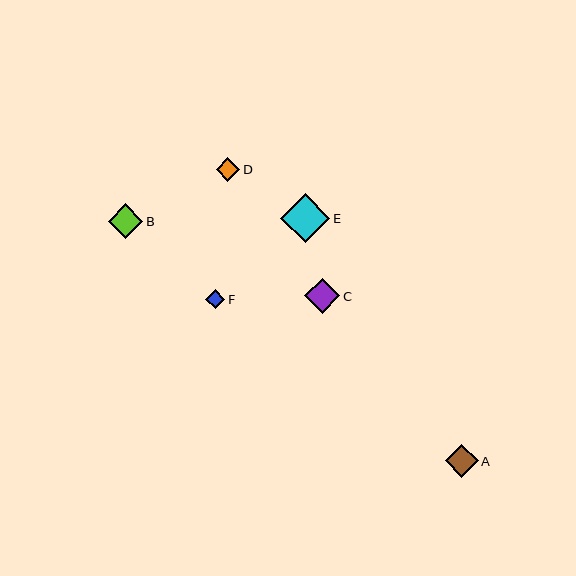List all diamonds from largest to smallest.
From largest to smallest: E, C, B, A, D, F.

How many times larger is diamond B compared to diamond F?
Diamond B is approximately 1.8 times the size of diamond F.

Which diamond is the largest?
Diamond E is the largest with a size of approximately 50 pixels.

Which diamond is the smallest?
Diamond F is the smallest with a size of approximately 20 pixels.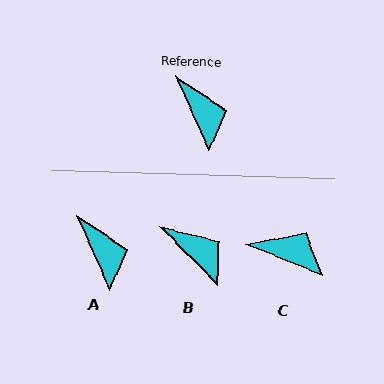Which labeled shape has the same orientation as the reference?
A.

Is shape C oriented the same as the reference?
No, it is off by about 44 degrees.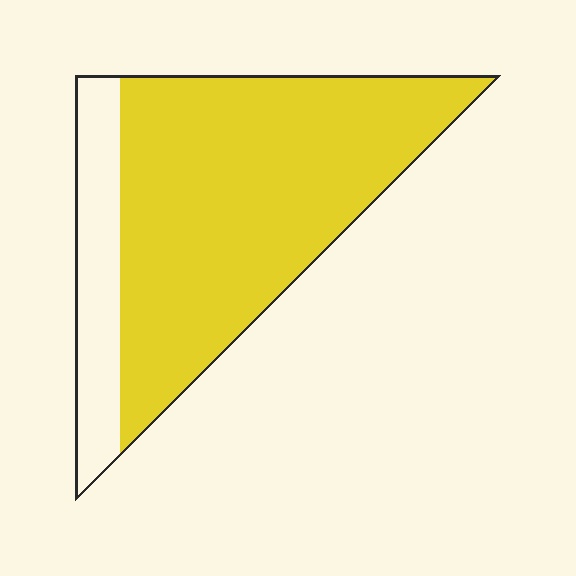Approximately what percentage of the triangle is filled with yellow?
Approximately 80%.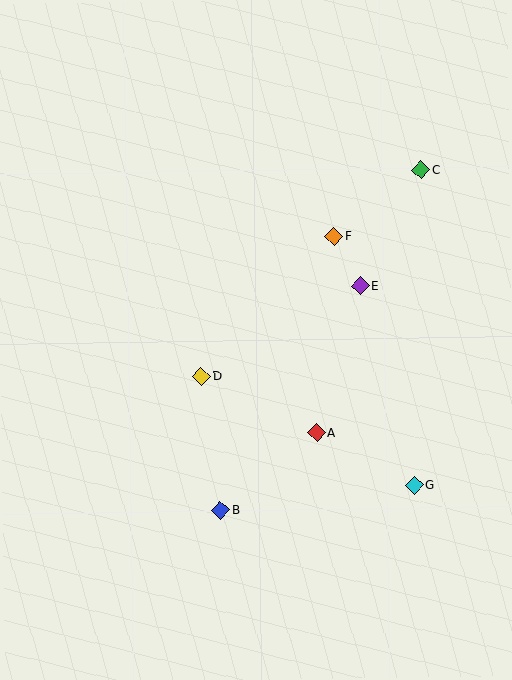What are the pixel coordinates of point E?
Point E is at (361, 286).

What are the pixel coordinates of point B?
Point B is at (221, 510).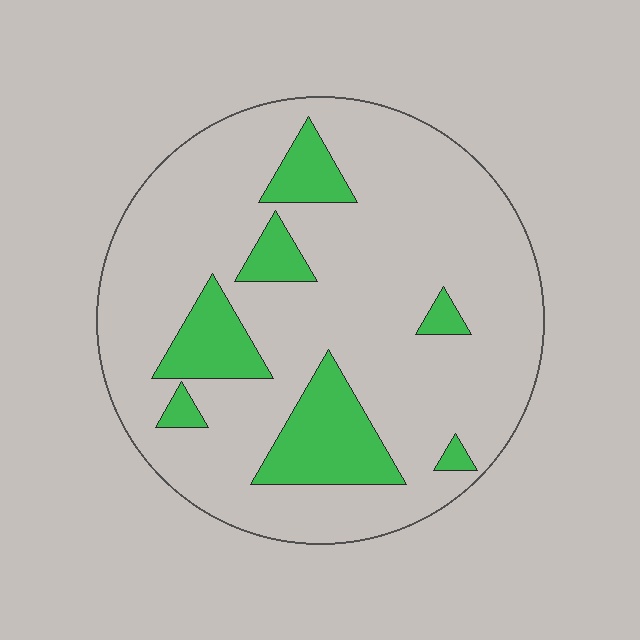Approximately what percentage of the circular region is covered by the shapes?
Approximately 20%.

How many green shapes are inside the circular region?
7.